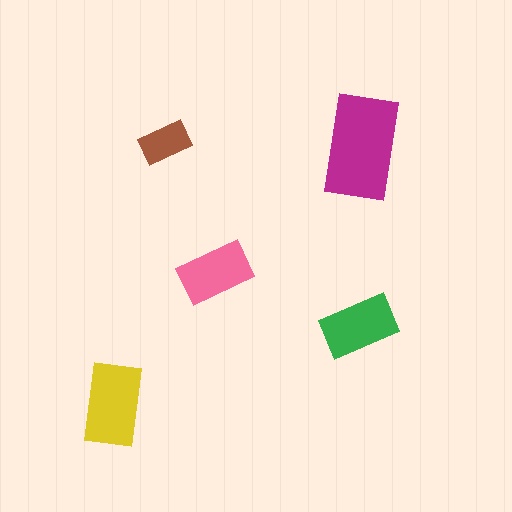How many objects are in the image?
There are 5 objects in the image.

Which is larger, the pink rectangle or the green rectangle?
The green one.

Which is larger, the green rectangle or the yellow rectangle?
The yellow one.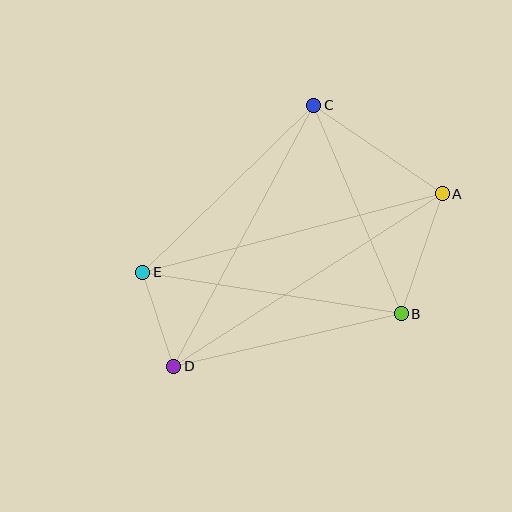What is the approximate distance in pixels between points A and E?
The distance between A and E is approximately 309 pixels.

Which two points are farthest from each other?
Points A and D are farthest from each other.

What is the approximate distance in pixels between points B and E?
The distance between B and E is approximately 262 pixels.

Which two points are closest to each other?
Points D and E are closest to each other.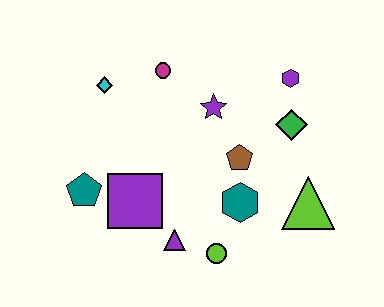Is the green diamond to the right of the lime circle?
Yes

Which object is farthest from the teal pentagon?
The purple hexagon is farthest from the teal pentagon.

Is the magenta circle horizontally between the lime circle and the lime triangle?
No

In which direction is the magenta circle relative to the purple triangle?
The magenta circle is above the purple triangle.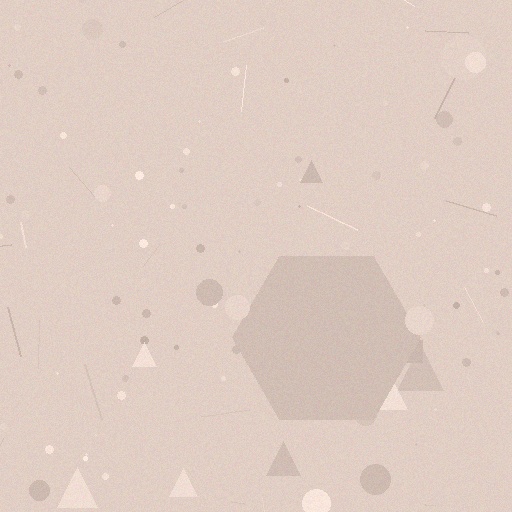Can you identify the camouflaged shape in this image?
The camouflaged shape is a hexagon.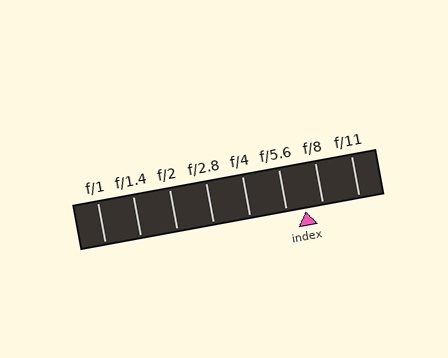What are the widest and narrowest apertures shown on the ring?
The widest aperture shown is f/1 and the narrowest is f/11.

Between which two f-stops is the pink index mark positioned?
The index mark is between f/5.6 and f/8.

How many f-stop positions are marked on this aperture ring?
There are 8 f-stop positions marked.